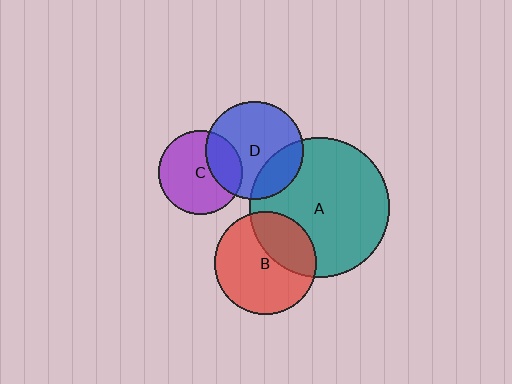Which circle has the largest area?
Circle A (teal).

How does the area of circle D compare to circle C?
Approximately 1.3 times.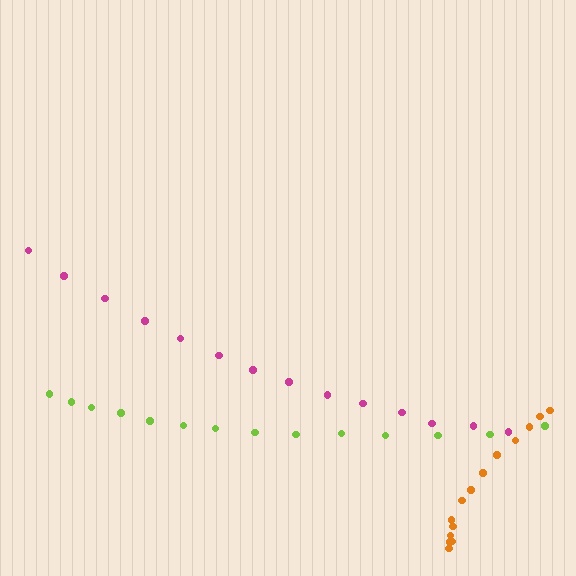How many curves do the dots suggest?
There are 3 distinct paths.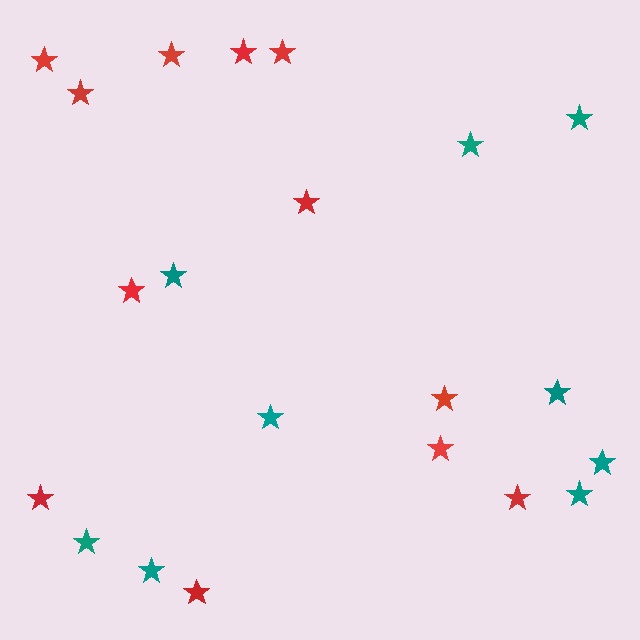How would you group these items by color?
There are 2 groups: one group of red stars (12) and one group of teal stars (9).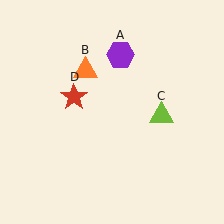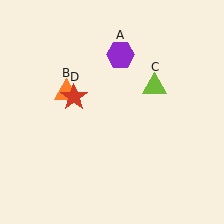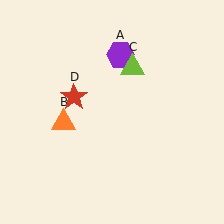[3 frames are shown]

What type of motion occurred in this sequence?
The orange triangle (object B), lime triangle (object C) rotated counterclockwise around the center of the scene.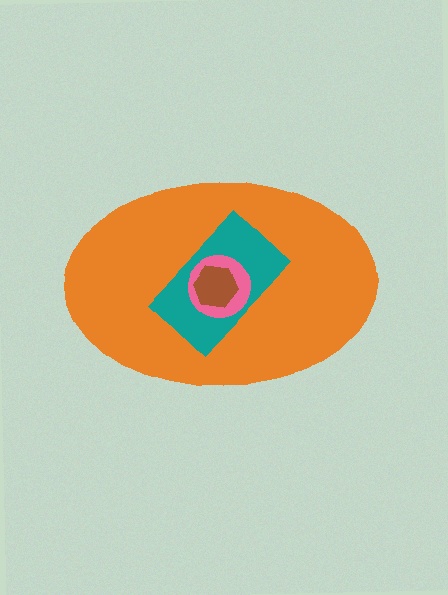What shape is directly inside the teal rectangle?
The pink circle.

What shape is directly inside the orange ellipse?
The teal rectangle.